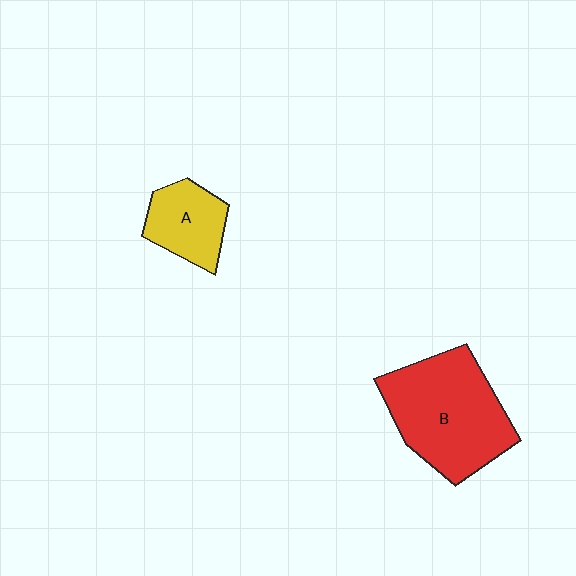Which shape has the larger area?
Shape B (red).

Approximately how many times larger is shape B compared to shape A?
Approximately 2.2 times.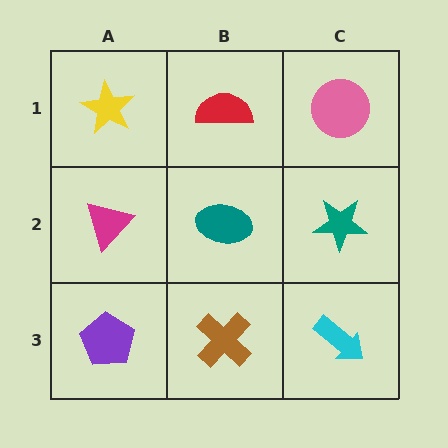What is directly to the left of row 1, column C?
A red semicircle.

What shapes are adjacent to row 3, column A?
A magenta triangle (row 2, column A), a brown cross (row 3, column B).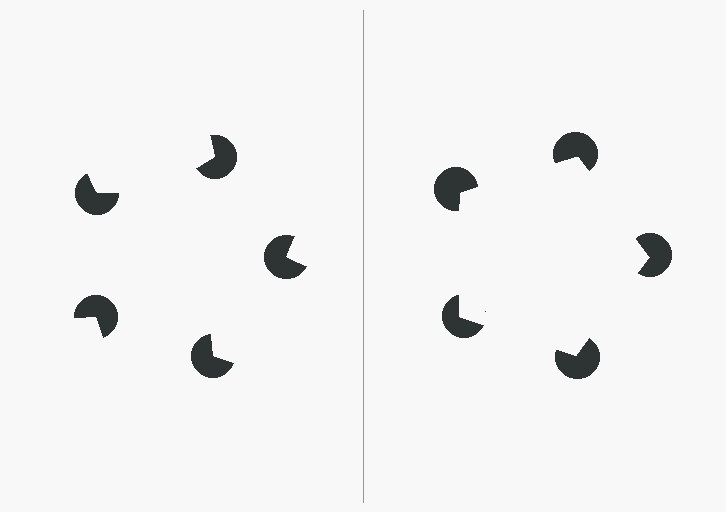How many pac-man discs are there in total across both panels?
10 — 5 on each side.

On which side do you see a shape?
An illusory pentagon appears on the right side. On the left side the wedge cuts are rotated, so no coherent shape forms.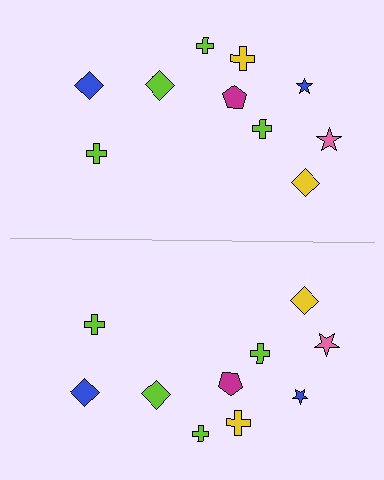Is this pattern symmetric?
Yes, this pattern has bilateral (reflection) symmetry.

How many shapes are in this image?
There are 20 shapes in this image.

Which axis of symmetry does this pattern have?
The pattern has a horizontal axis of symmetry running through the center of the image.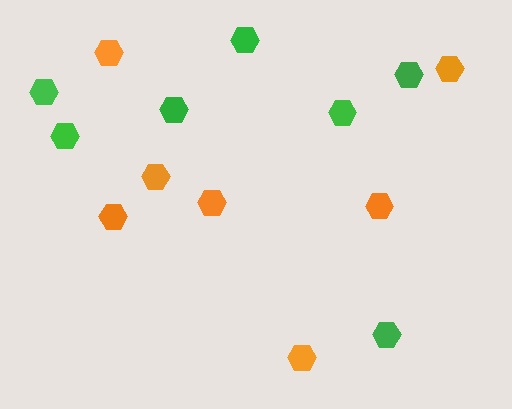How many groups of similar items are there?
There are 2 groups: one group of green hexagons (7) and one group of orange hexagons (7).